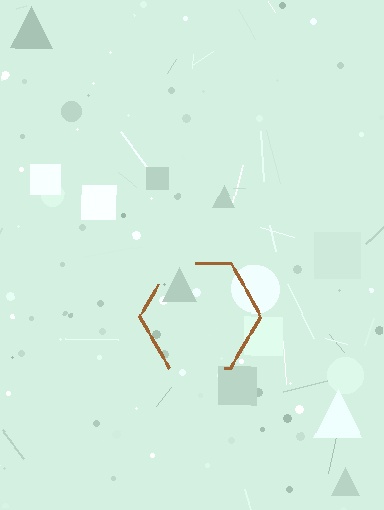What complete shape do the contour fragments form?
The contour fragments form a hexagon.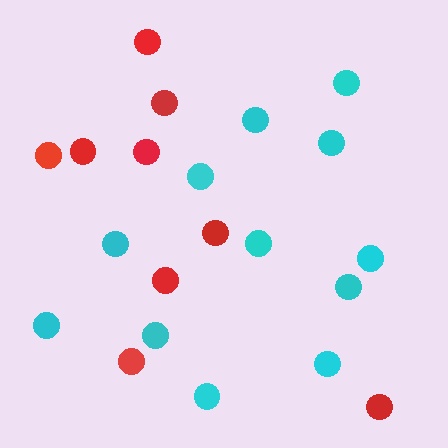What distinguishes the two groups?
There are 2 groups: one group of cyan circles (12) and one group of red circles (9).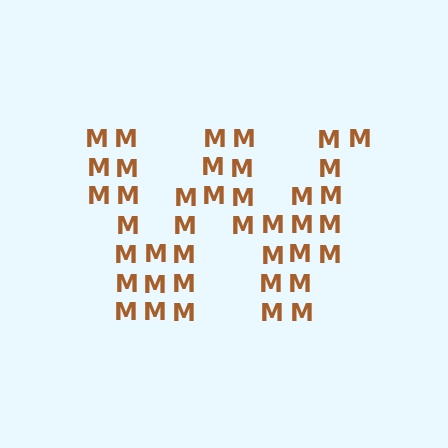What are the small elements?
The small elements are letter M's.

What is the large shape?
The large shape is the letter W.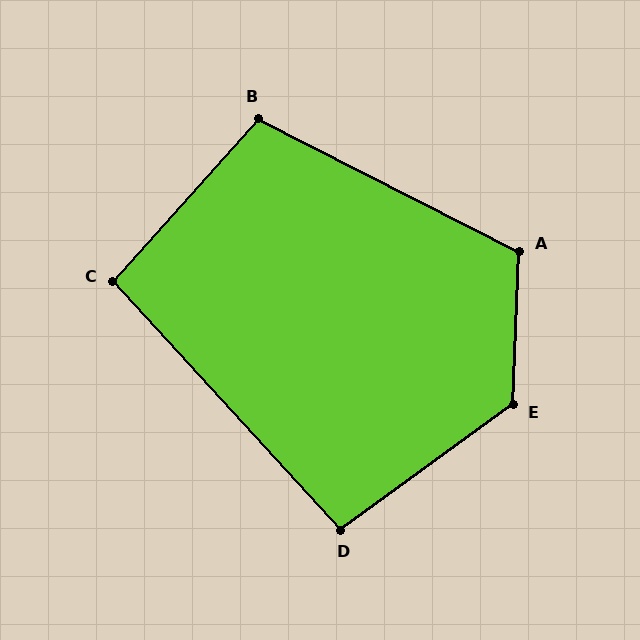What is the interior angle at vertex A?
Approximately 115 degrees (obtuse).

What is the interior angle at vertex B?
Approximately 105 degrees (obtuse).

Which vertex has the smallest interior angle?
C, at approximately 96 degrees.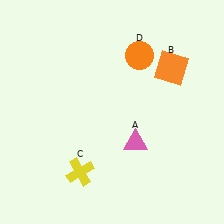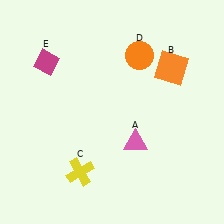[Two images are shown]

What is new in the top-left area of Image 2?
A magenta diamond (E) was added in the top-left area of Image 2.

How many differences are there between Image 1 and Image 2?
There is 1 difference between the two images.